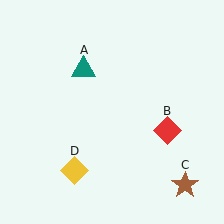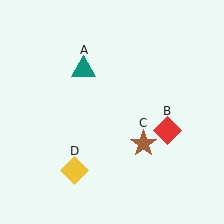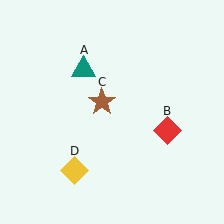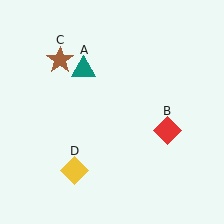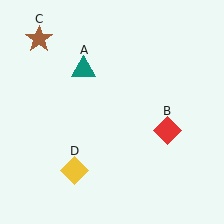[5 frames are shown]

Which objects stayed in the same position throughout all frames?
Teal triangle (object A) and red diamond (object B) and yellow diamond (object D) remained stationary.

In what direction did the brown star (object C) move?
The brown star (object C) moved up and to the left.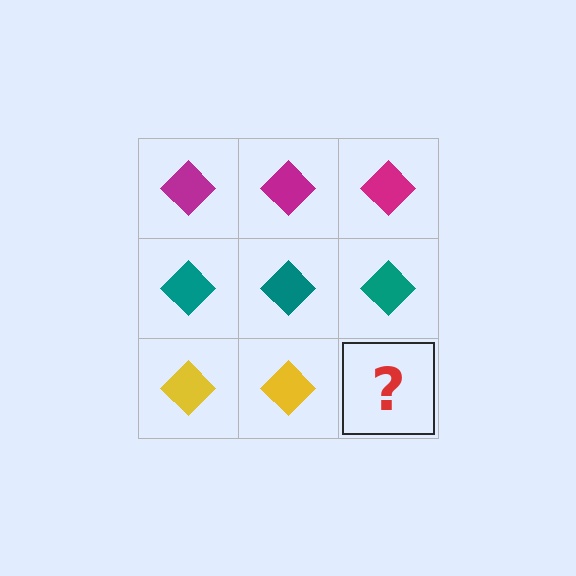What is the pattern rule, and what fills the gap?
The rule is that each row has a consistent color. The gap should be filled with a yellow diamond.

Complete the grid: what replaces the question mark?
The question mark should be replaced with a yellow diamond.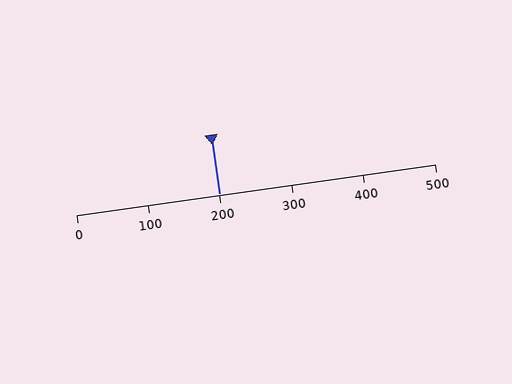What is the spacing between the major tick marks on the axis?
The major ticks are spaced 100 apart.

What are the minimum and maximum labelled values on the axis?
The axis runs from 0 to 500.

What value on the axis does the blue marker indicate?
The marker indicates approximately 200.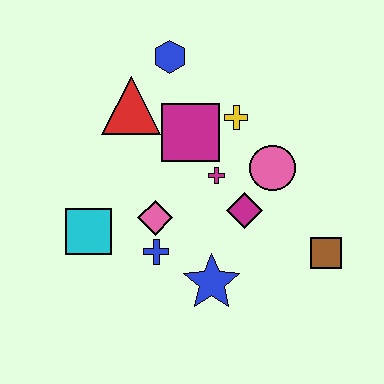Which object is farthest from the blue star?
The blue hexagon is farthest from the blue star.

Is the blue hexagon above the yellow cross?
Yes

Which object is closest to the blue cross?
The pink diamond is closest to the blue cross.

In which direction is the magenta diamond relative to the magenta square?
The magenta diamond is below the magenta square.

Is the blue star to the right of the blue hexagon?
Yes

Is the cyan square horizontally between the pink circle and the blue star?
No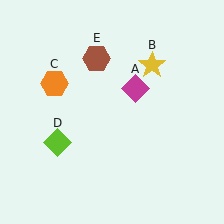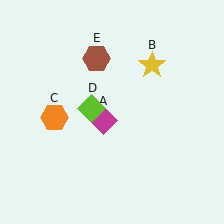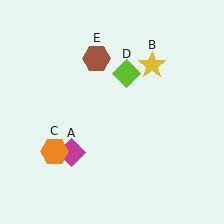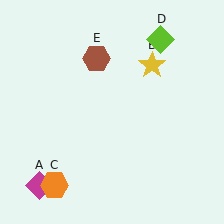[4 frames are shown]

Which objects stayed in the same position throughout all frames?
Yellow star (object B) and brown hexagon (object E) remained stationary.